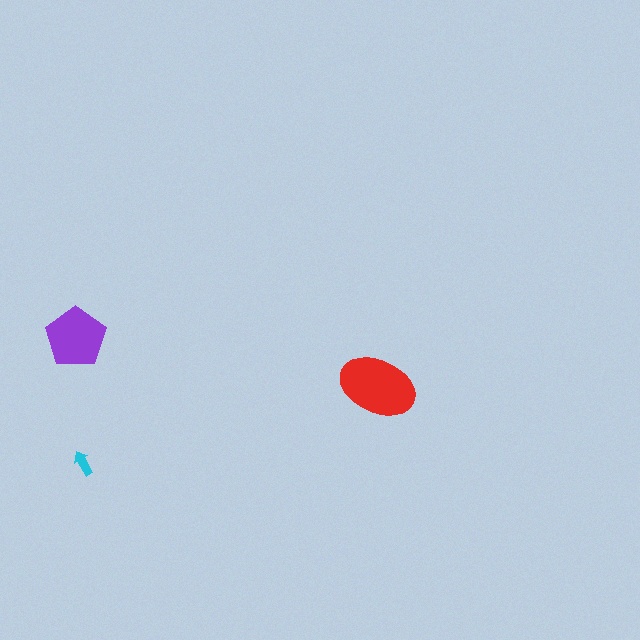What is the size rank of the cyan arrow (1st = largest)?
3rd.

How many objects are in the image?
There are 3 objects in the image.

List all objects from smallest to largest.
The cyan arrow, the purple pentagon, the red ellipse.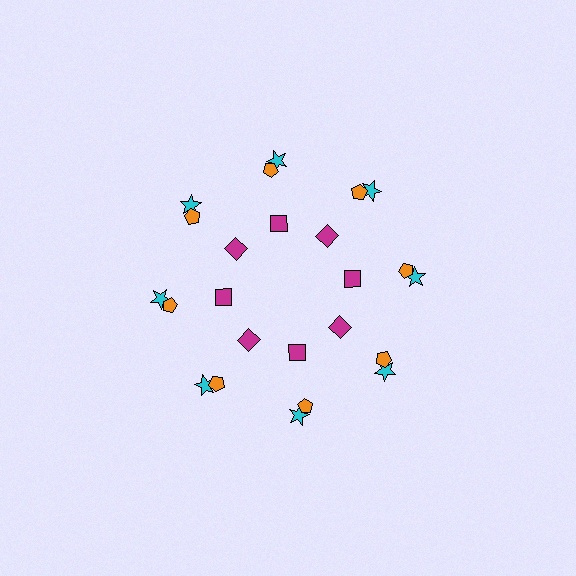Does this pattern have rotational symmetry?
Yes, this pattern has 8-fold rotational symmetry. It looks the same after rotating 45 degrees around the center.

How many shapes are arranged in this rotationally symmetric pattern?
There are 24 shapes, arranged in 8 groups of 3.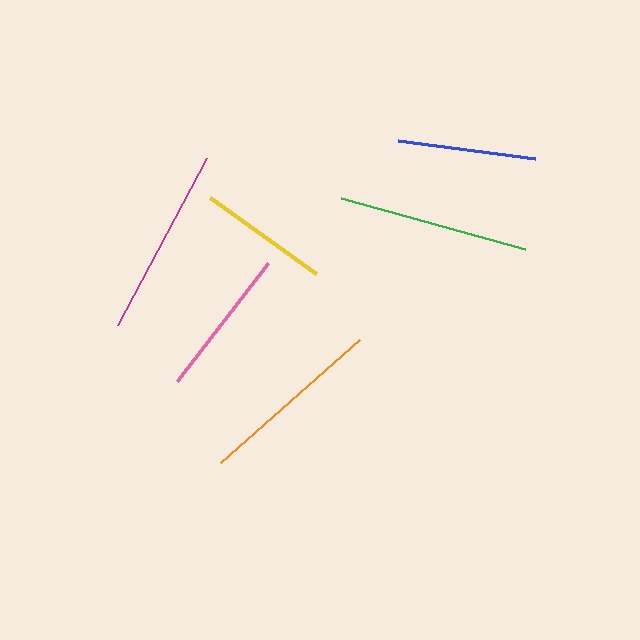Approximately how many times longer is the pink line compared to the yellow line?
The pink line is approximately 1.1 times the length of the yellow line.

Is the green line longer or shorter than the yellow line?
The green line is longer than the yellow line.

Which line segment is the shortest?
The yellow line is the shortest at approximately 130 pixels.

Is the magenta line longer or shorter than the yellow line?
The magenta line is longer than the yellow line.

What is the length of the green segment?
The green segment is approximately 191 pixels long.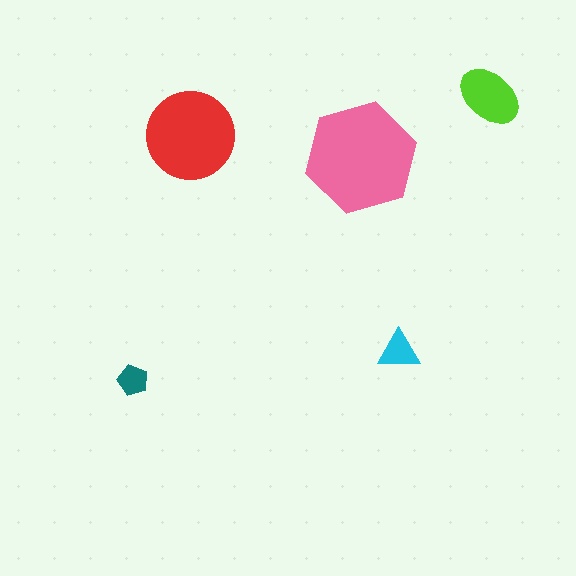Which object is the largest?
The pink hexagon.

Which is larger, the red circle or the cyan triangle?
The red circle.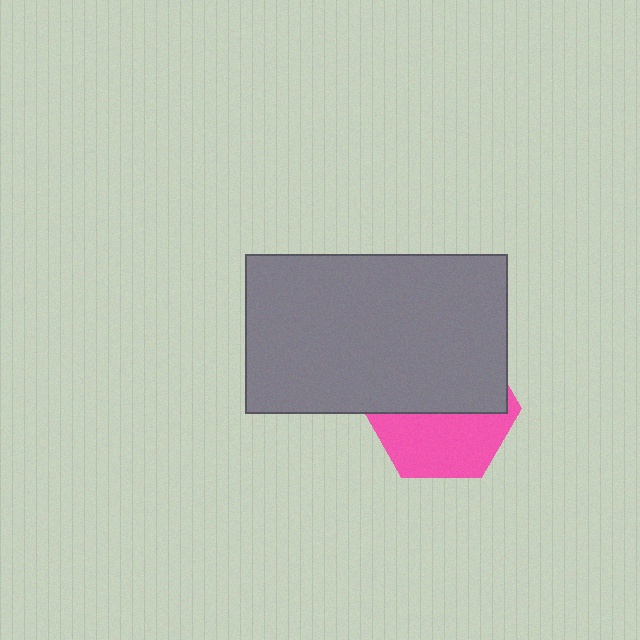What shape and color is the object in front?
The object in front is a gray rectangle.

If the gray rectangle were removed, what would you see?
You would see the complete pink hexagon.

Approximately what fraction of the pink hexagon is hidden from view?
Roughly 53% of the pink hexagon is hidden behind the gray rectangle.